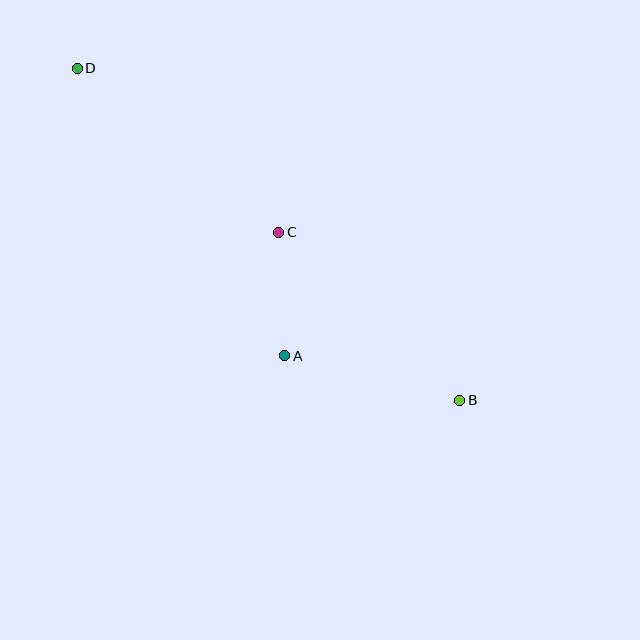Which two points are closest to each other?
Points A and C are closest to each other.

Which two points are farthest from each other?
Points B and D are farthest from each other.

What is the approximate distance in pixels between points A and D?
The distance between A and D is approximately 354 pixels.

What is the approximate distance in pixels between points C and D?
The distance between C and D is approximately 260 pixels.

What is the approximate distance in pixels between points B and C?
The distance between B and C is approximately 247 pixels.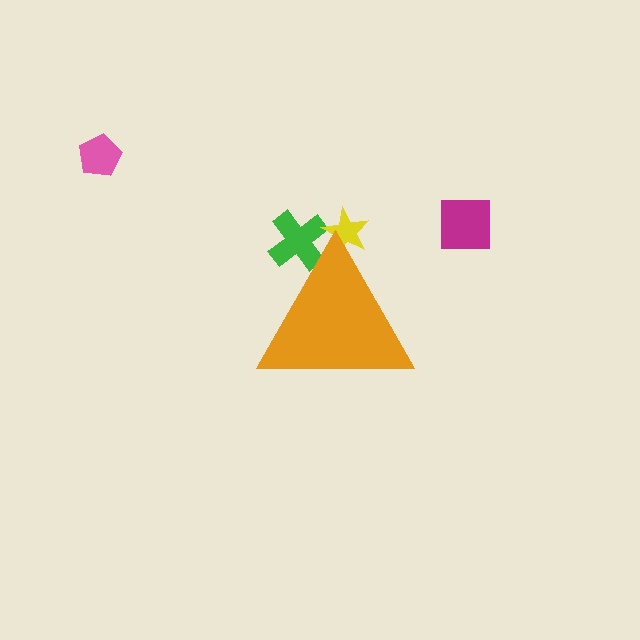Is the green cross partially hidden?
Yes, the green cross is partially hidden behind the orange triangle.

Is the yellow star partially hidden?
Yes, the yellow star is partially hidden behind the orange triangle.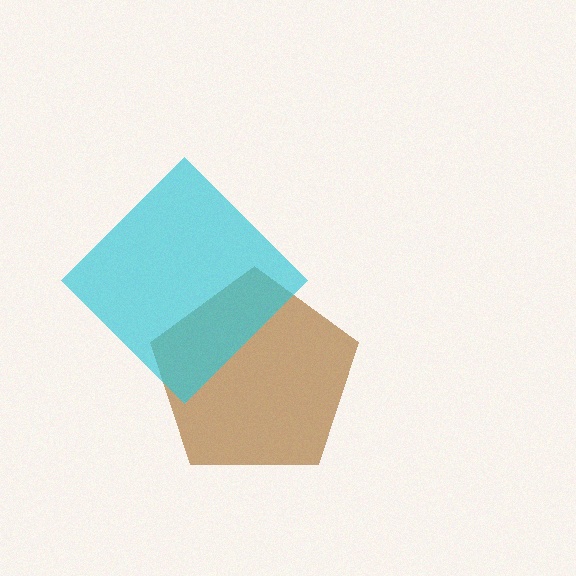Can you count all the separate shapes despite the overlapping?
Yes, there are 2 separate shapes.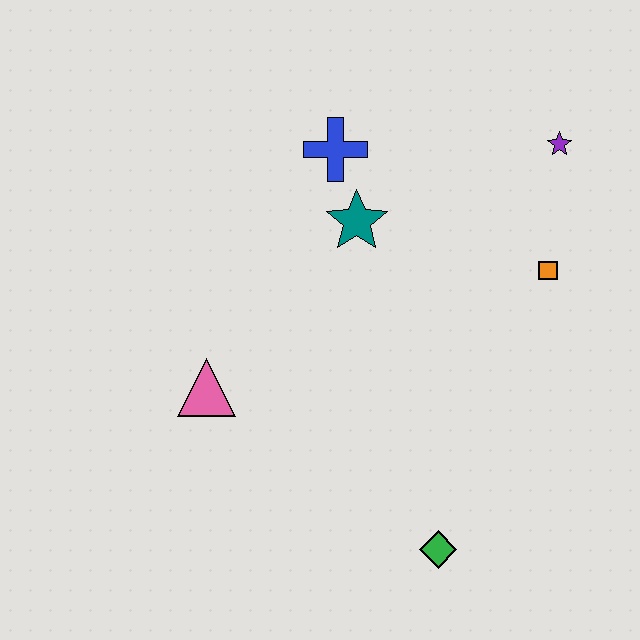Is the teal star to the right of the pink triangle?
Yes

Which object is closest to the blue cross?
The teal star is closest to the blue cross.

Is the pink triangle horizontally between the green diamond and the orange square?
No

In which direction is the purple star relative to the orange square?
The purple star is above the orange square.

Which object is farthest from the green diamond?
The purple star is farthest from the green diamond.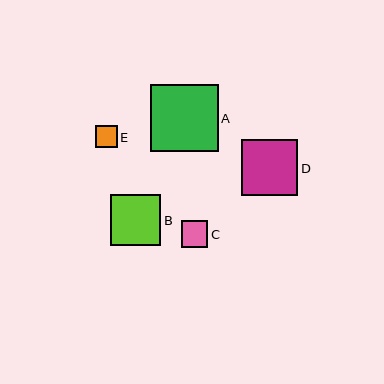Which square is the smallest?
Square E is the smallest with a size of approximately 22 pixels.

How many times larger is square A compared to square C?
Square A is approximately 2.6 times the size of square C.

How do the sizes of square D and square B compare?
Square D and square B are approximately the same size.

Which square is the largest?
Square A is the largest with a size of approximately 68 pixels.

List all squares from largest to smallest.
From largest to smallest: A, D, B, C, E.